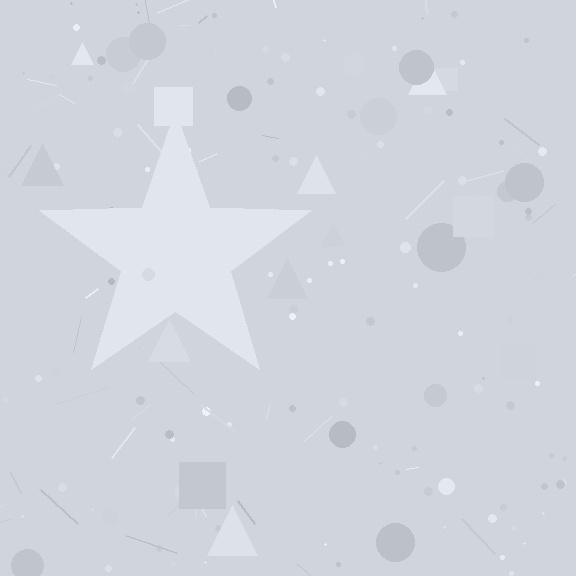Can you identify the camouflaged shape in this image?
The camouflaged shape is a star.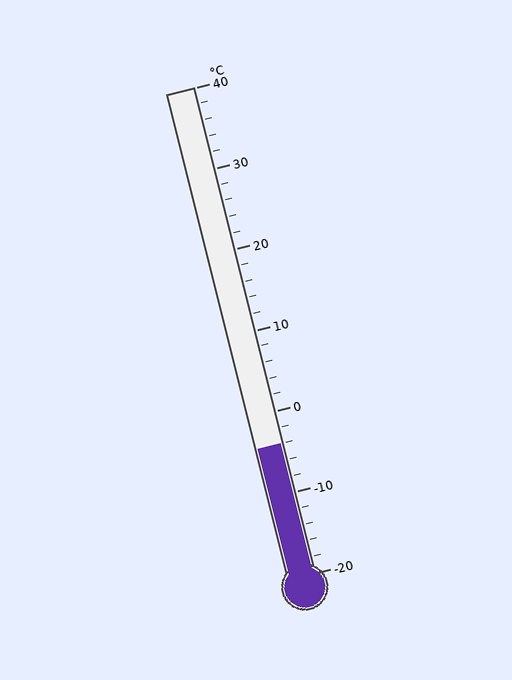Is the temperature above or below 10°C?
The temperature is below 10°C.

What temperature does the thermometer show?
The thermometer shows approximately -4°C.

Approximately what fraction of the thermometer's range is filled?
The thermometer is filled to approximately 25% of its range.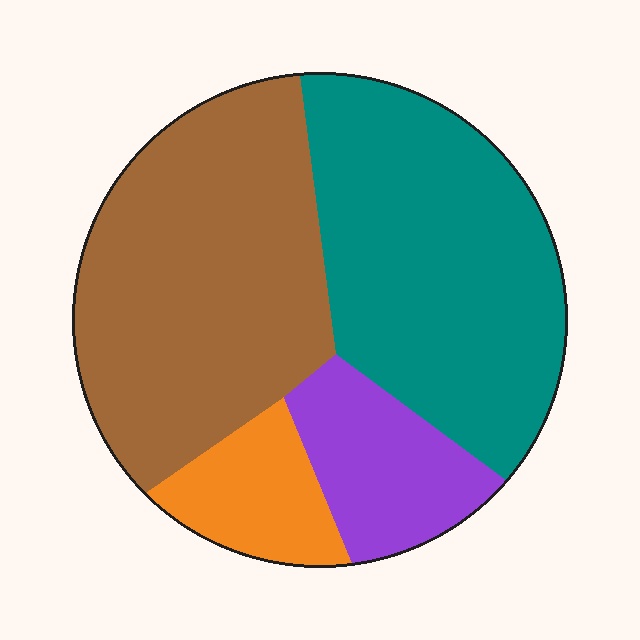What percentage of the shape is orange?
Orange takes up about one tenth (1/10) of the shape.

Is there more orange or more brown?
Brown.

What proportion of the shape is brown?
Brown covers roughly 40% of the shape.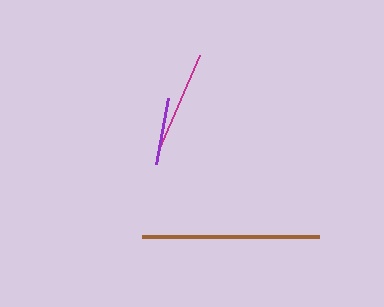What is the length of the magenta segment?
The magenta segment is approximately 104 pixels long.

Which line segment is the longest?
The brown line is the longest at approximately 177 pixels.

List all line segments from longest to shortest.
From longest to shortest: brown, magenta, purple.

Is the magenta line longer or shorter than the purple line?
The magenta line is longer than the purple line.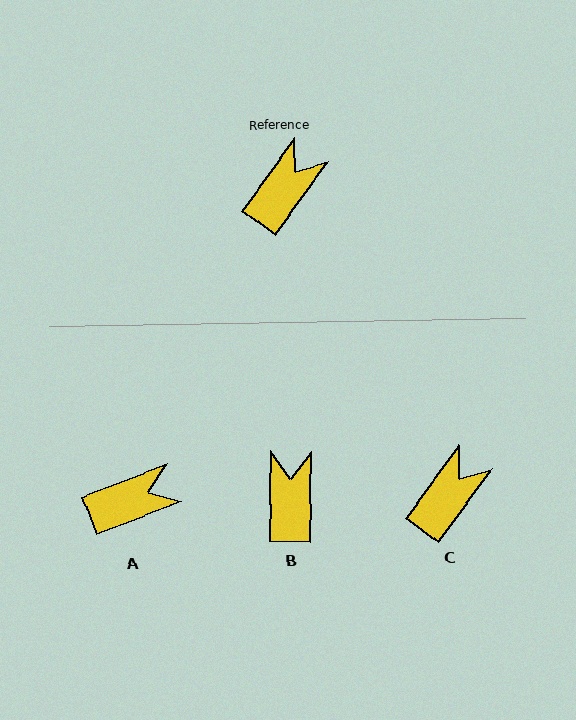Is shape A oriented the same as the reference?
No, it is off by about 33 degrees.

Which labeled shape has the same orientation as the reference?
C.